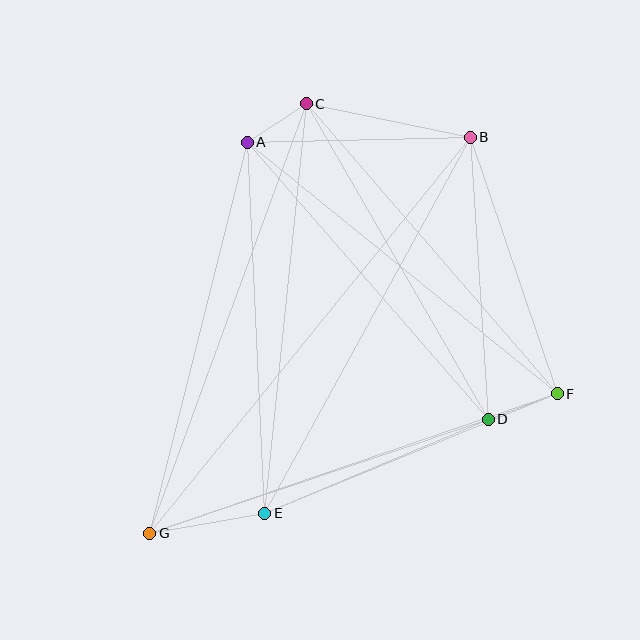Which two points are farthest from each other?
Points B and G are farthest from each other.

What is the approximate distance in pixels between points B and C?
The distance between B and C is approximately 167 pixels.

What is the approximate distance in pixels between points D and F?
The distance between D and F is approximately 74 pixels.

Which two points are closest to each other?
Points A and C are closest to each other.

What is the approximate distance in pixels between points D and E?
The distance between D and E is approximately 243 pixels.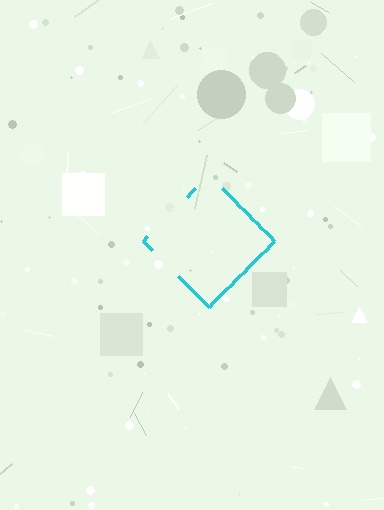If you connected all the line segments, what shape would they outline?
They would outline a diamond.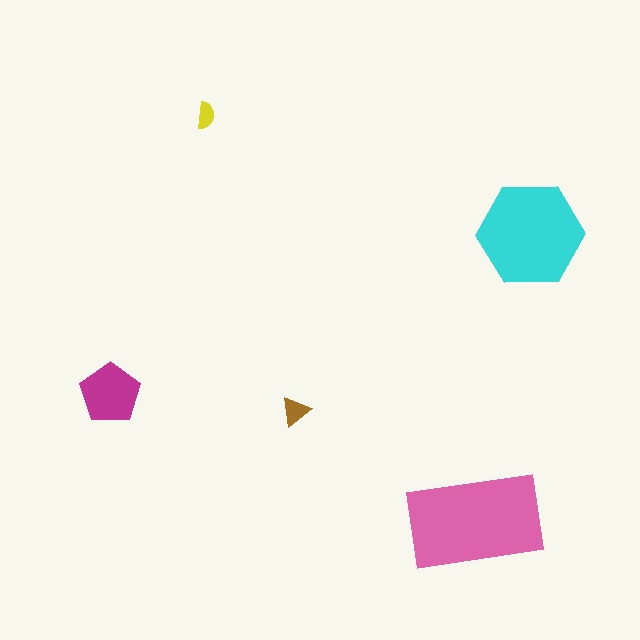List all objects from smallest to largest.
The yellow semicircle, the brown triangle, the magenta pentagon, the cyan hexagon, the pink rectangle.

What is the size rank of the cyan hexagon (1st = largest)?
2nd.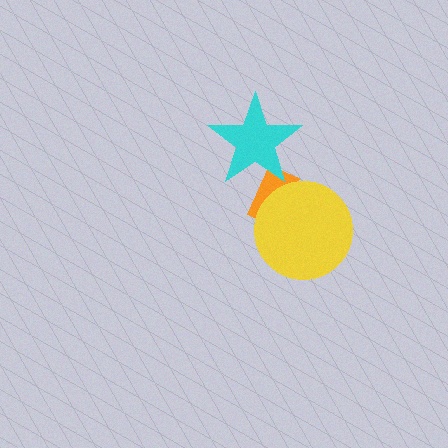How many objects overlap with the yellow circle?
1 object overlaps with the yellow circle.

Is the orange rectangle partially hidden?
Yes, it is partially covered by another shape.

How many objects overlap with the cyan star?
1 object overlaps with the cyan star.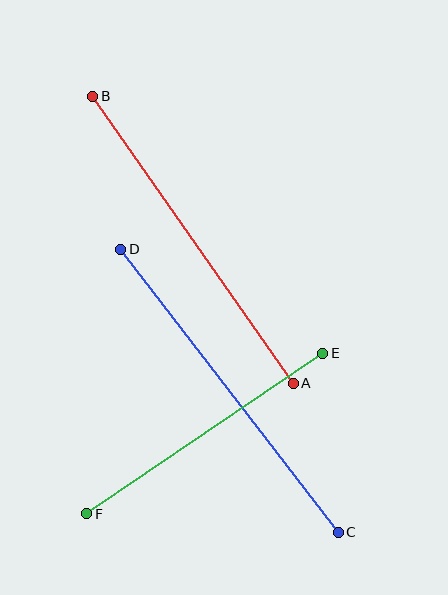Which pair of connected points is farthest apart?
Points C and D are farthest apart.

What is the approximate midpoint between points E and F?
The midpoint is at approximately (205, 434) pixels.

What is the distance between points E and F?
The distance is approximately 286 pixels.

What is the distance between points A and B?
The distance is approximately 350 pixels.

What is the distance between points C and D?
The distance is approximately 357 pixels.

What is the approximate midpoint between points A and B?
The midpoint is at approximately (193, 240) pixels.